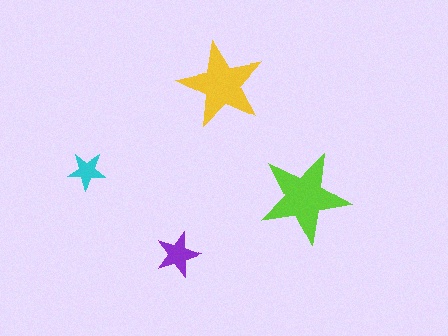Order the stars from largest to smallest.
the lime one, the yellow one, the purple one, the cyan one.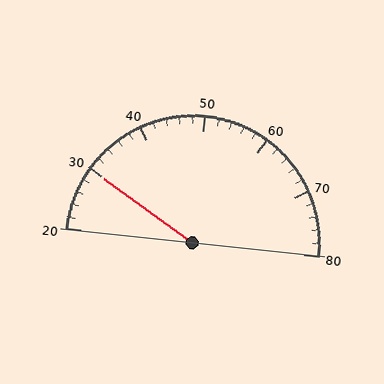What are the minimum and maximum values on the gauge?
The gauge ranges from 20 to 80.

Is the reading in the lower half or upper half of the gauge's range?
The reading is in the lower half of the range (20 to 80).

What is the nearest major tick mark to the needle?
The nearest major tick mark is 30.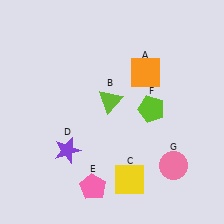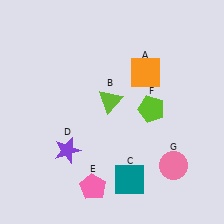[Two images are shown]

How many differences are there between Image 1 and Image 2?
There is 1 difference between the two images.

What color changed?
The square (C) changed from yellow in Image 1 to teal in Image 2.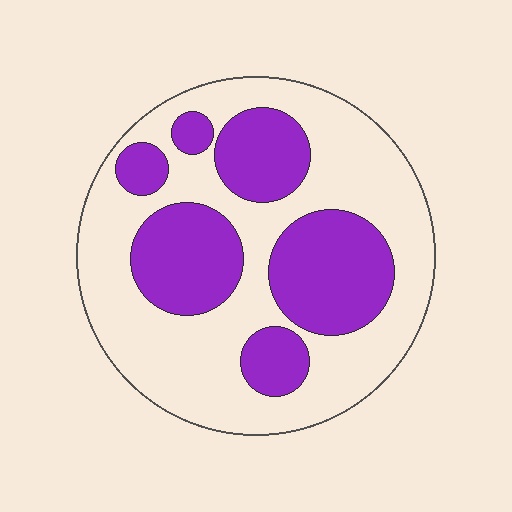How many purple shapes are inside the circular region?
6.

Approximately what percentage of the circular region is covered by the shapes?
Approximately 35%.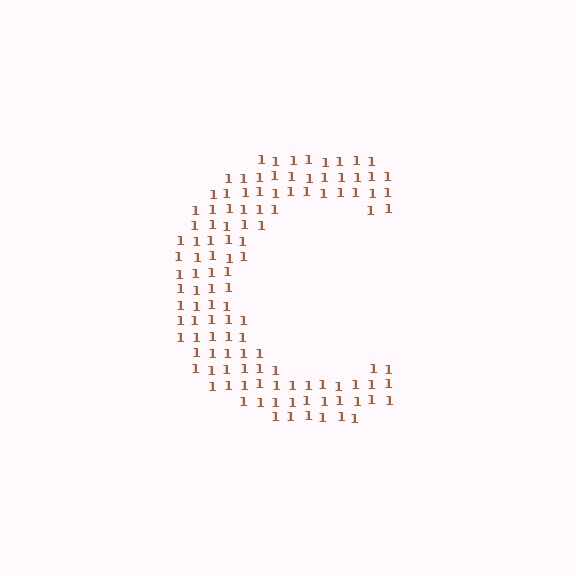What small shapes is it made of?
It is made of small digit 1's.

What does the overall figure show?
The overall figure shows the letter C.